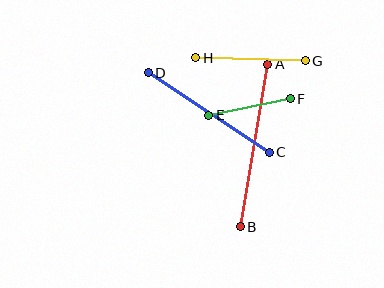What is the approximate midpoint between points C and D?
The midpoint is at approximately (209, 112) pixels.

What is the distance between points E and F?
The distance is approximately 83 pixels.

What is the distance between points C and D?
The distance is approximately 145 pixels.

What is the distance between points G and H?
The distance is approximately 110 pixels.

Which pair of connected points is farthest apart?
Points A and B are farthest apart.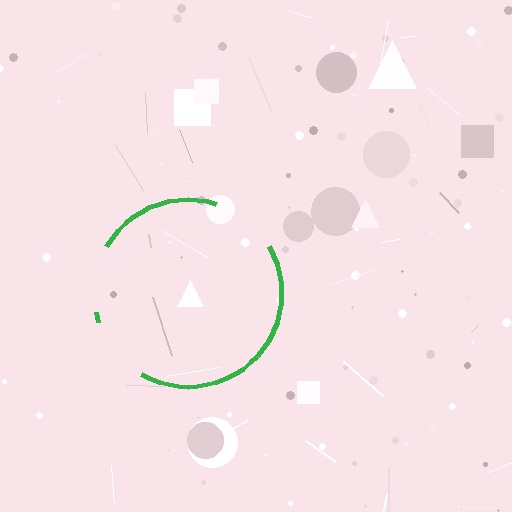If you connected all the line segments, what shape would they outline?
They would outline a circle.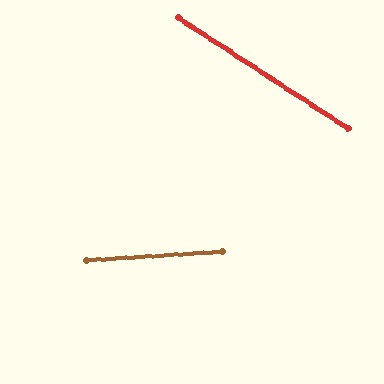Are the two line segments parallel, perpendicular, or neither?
Neither parallel nor perpendicular — they differ by about 37°.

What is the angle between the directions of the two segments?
Approximately 37 degrees.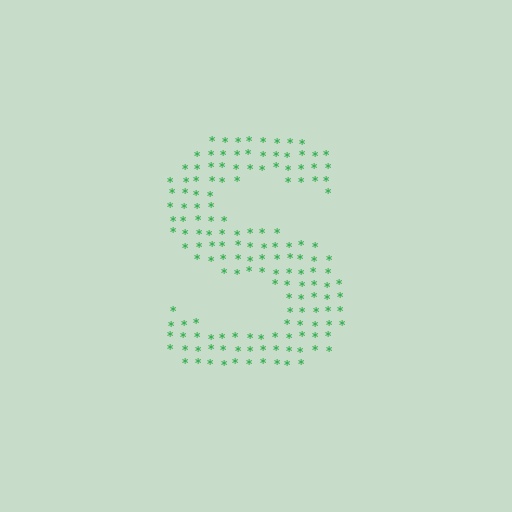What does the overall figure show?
The overall figure shows the letter S.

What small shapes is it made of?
It is made of small asterisks.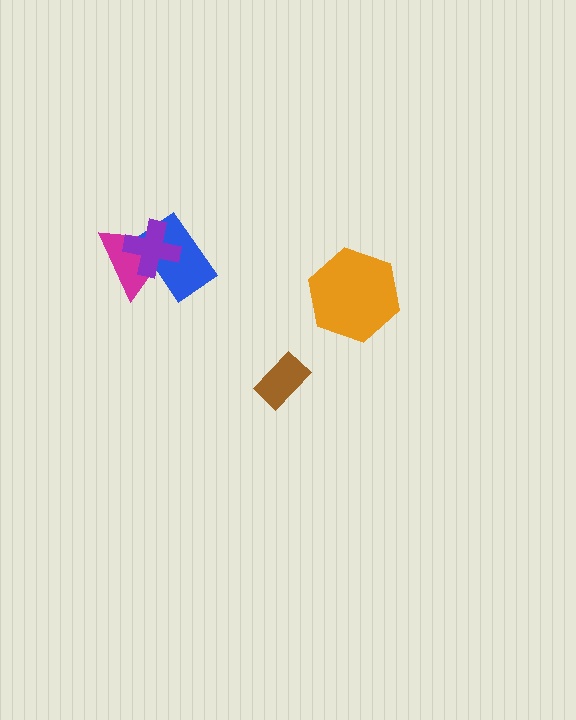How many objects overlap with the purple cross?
2 objects overlap with the purple cross.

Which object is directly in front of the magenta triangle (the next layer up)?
The blue rectangle is directly in front of the magenta triangle.